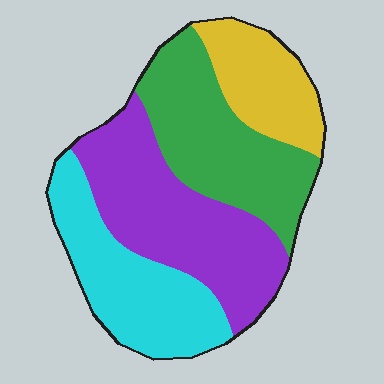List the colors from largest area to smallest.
From largest to smallest: purple, green, cyan, yellow.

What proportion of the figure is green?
Green covers 28% of the figure.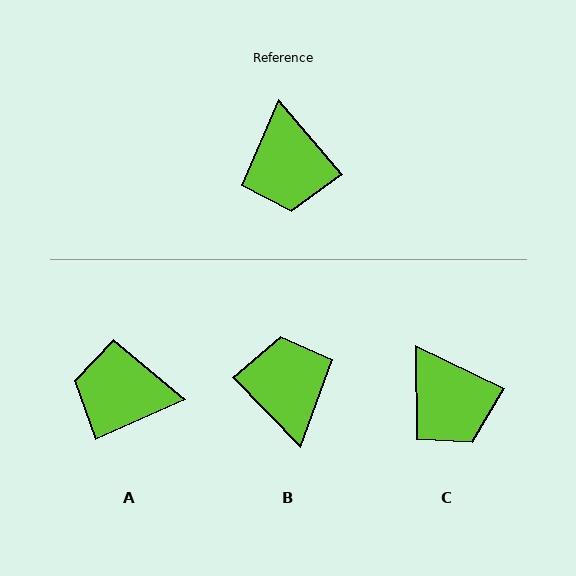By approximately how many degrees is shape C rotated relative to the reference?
Approximately 24 degrees counter-clockwise.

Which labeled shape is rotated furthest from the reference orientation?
B, about 176 degrees away.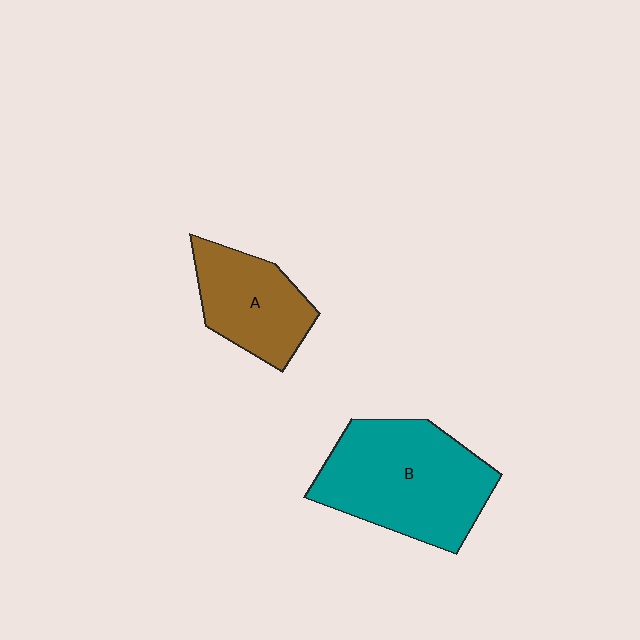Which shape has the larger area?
Shape B (teal).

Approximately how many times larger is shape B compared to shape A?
Approximately 1.7 times.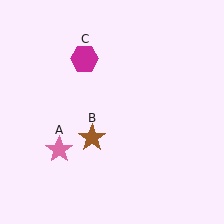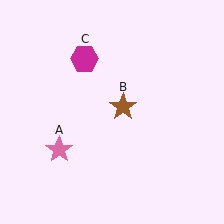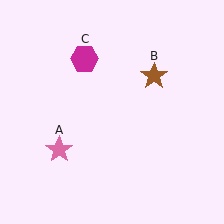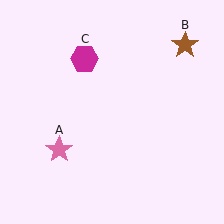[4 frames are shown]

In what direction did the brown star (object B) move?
The brown star (object B) moved up and to the right.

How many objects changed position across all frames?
1 object changed position: brown star (object B).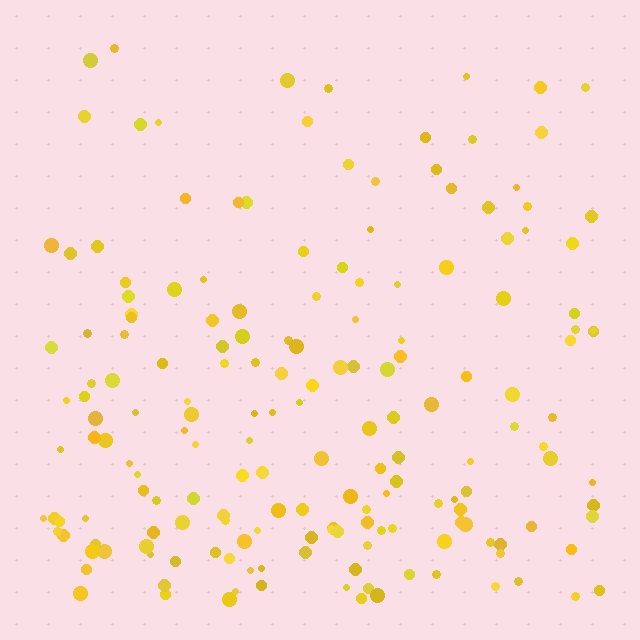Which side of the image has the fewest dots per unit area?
The top.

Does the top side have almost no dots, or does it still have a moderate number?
Still a moderate number, just noticeably fewer than the bottom.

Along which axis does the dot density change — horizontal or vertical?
Vertical.